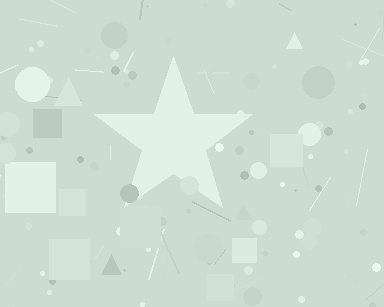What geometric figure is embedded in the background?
A star is embedded in the background.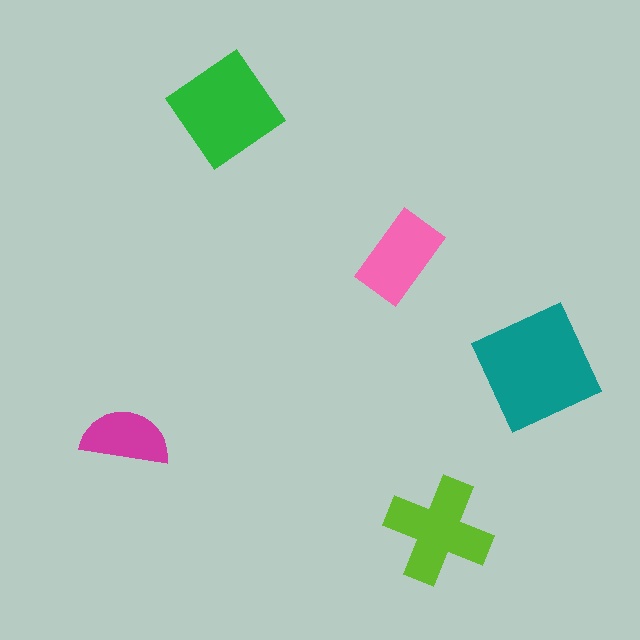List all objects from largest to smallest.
The teal square, the green diamond, the lime cross, the pink rectangle, the magenta semicircle.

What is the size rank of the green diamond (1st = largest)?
2nd.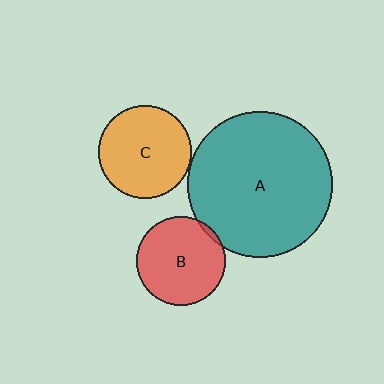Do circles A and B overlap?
Yes.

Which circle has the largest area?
Circle A (teal).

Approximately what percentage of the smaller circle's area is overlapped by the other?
Approximately 5%.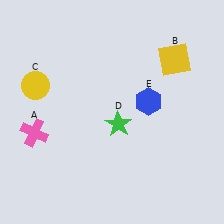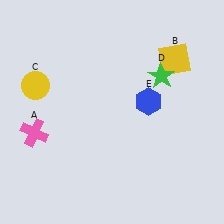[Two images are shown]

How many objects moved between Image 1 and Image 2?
1 object moved between the two images.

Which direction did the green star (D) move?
The green star (D) moved up.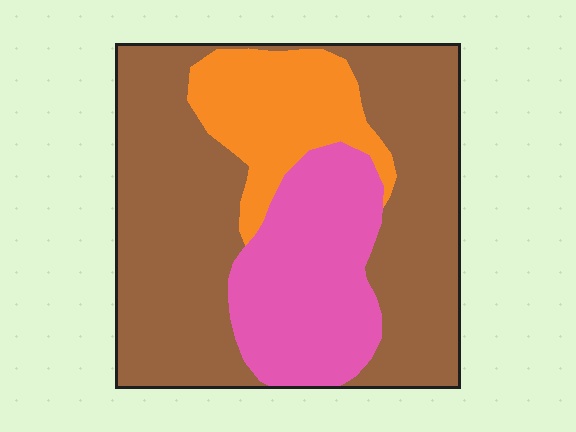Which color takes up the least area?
Orange, at roughly 15%.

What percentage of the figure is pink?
Pink covers 24% of the figure.